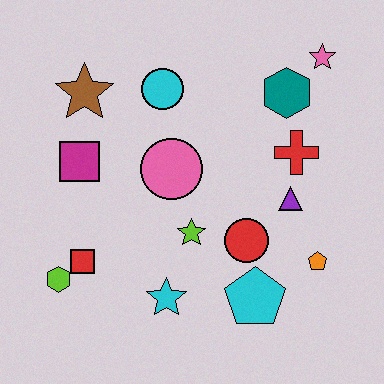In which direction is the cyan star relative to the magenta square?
The cyan star is below the magenta square.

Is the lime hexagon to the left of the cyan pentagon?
Yes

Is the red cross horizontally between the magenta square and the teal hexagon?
No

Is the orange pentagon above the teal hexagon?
No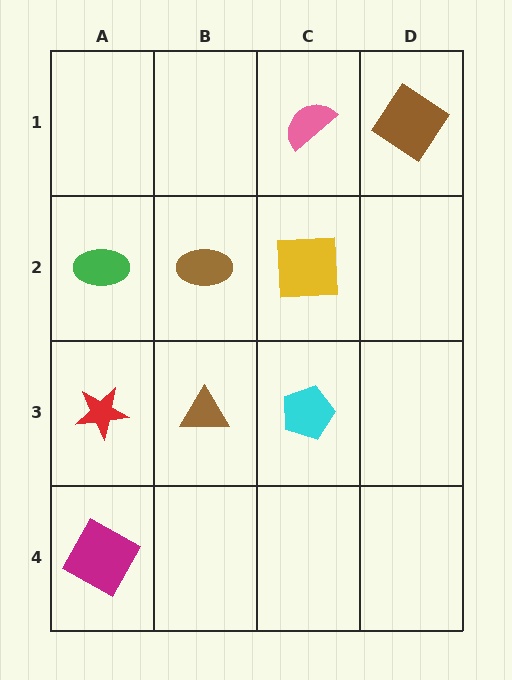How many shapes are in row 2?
3 shapes.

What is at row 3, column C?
A cyan pentagon.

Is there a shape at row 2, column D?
No, that cell is empty.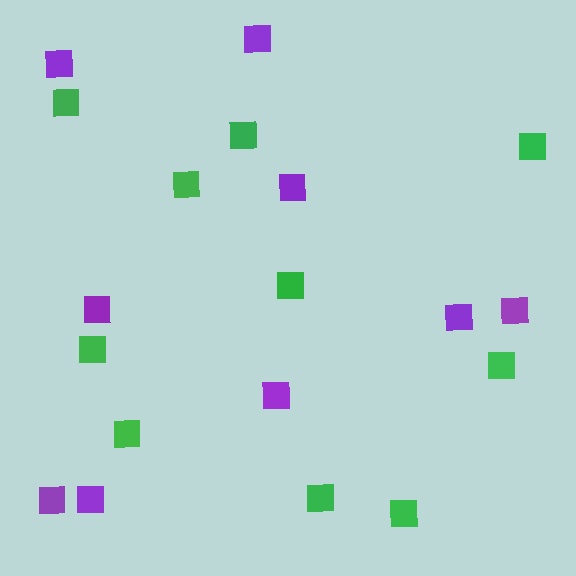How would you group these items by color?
There are 2 groups: one group of purple squares (9) and one group of green squares (10).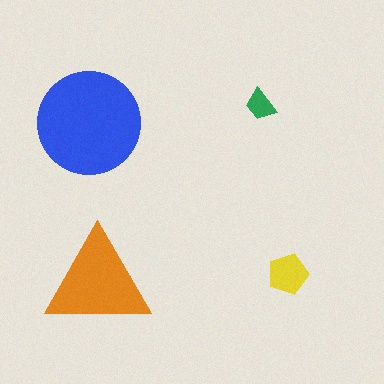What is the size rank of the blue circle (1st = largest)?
1st.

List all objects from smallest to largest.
The green trapezoid, the yellow pentagon, the orange triangle, the blue circle.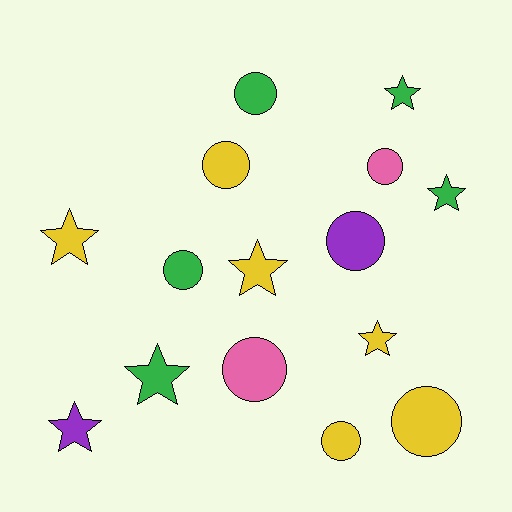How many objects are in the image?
There are 15 objects.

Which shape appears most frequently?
Circle, with 8 objects.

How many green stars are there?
There are 3 green stars.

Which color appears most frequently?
Yellow, with 6 objects.